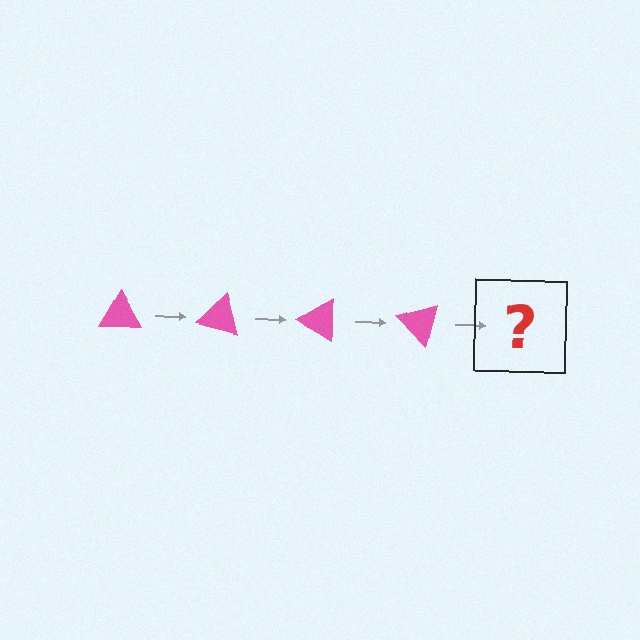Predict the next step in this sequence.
The next step is a pink triangle rotated 60 degrees.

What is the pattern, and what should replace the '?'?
The pattern is that the triangle rotates 15 degrees each step. The '?' should be a pink triangle rotated 60 degrees.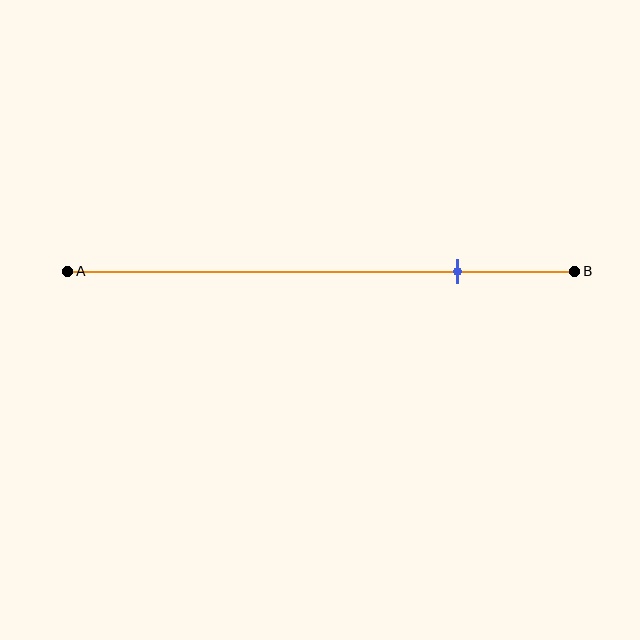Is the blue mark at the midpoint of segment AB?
No, the mark is at about 75% from A, not at the 50% midpoint.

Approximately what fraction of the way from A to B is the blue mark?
The blue mark is approximately 75% of the way from A to B.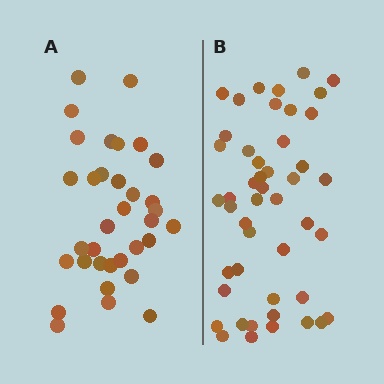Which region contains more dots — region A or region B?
Region B (the right region) has more dots.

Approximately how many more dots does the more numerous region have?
Region B has approximately 15 more dots than region A.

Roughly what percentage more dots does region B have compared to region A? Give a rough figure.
About 40% more.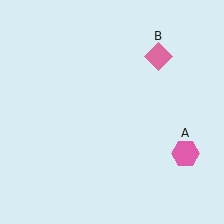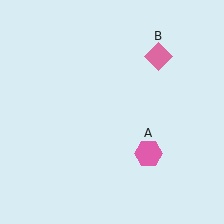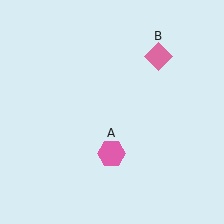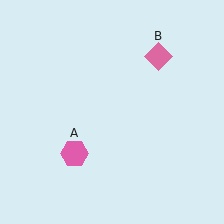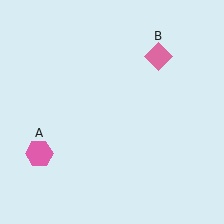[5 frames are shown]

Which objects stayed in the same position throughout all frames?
Pink diamond (object B) remained stationary.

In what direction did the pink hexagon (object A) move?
The pink hexagon (object A) moved left.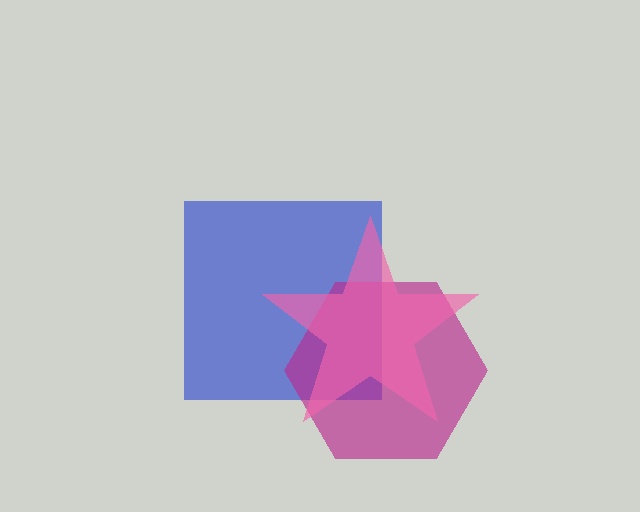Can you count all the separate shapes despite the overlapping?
Yes, there are 3 separate shapes.